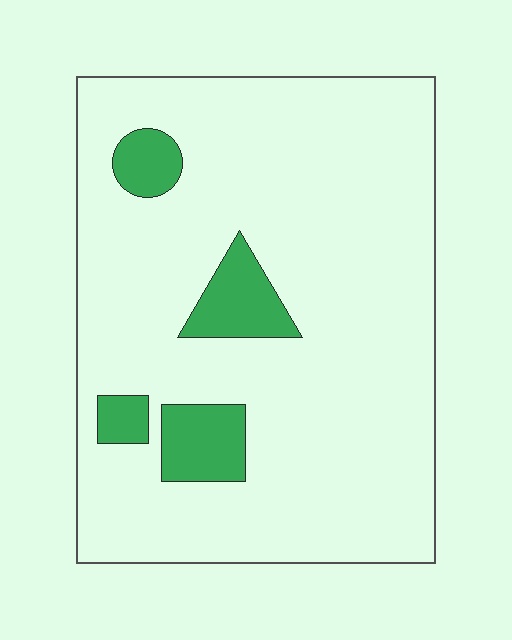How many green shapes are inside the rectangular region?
4.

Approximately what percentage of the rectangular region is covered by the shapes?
Approximately 10%.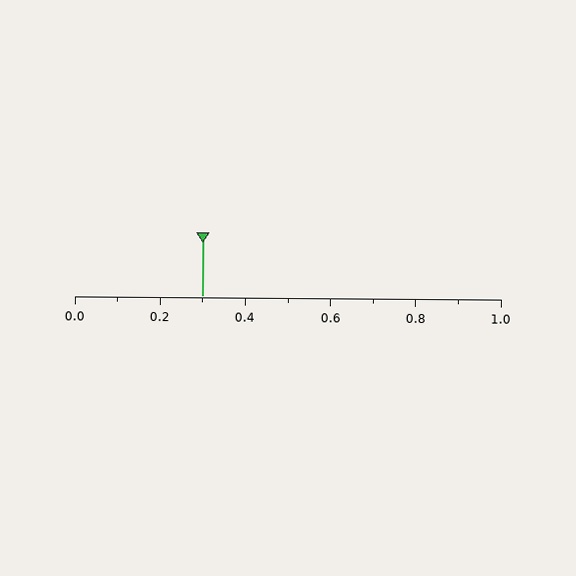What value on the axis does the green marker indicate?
The marker indicates approximately 0.3.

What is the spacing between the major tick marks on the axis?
The major ticks are spaced 0.2 apart.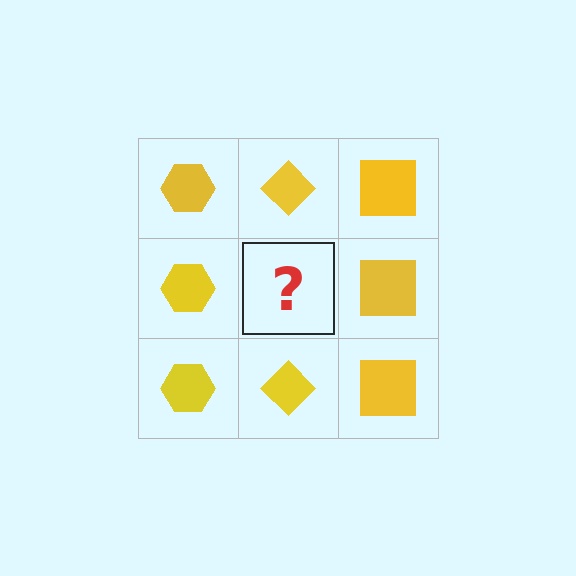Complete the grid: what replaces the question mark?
The question mark should be replaced with a yellow diamond.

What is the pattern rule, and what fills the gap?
The rule is that each column has a consistent shape. The gap should be filled with a yellow diamond.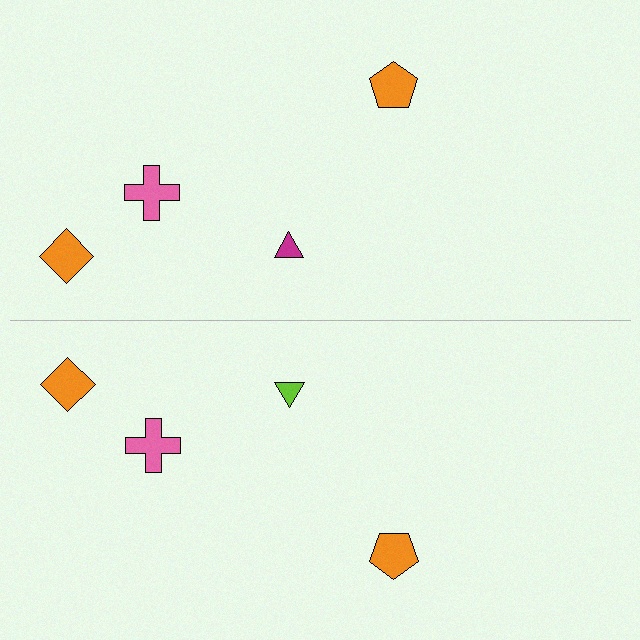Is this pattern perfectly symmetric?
No, the pattern is not perfectly symmetric. The lime triangle on the bottom side breaks the symmetry — its mirror counterpart is magenta.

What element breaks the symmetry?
The lime triangle on the bottom side breaks the symmetry — its mirror counterpart is magenta.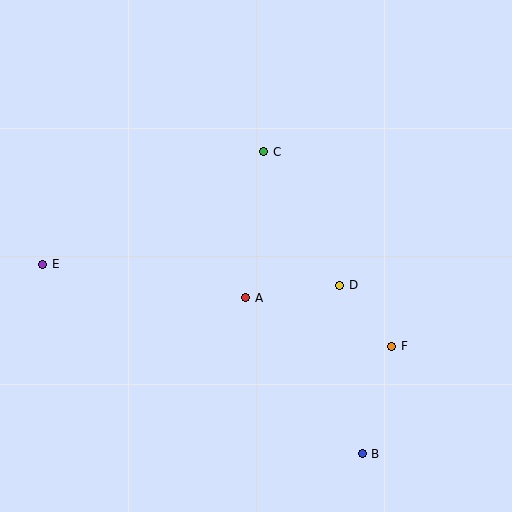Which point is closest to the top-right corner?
Point C is closest to the top-right corner.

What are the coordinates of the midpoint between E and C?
The midpoint between E and C is at (153, 208).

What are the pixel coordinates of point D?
Point D is at (340, 285).